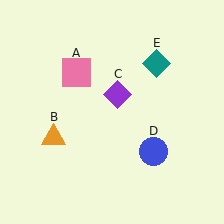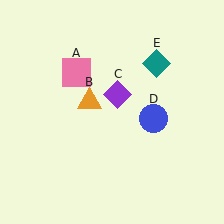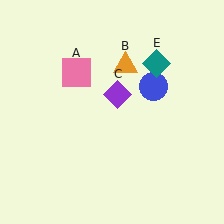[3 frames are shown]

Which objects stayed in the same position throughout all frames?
Pink square (object A) and purple diamond (object C) and teal diamond (object E) remained stationary.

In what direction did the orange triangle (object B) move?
The orange triangle (object B) moved up and to the right.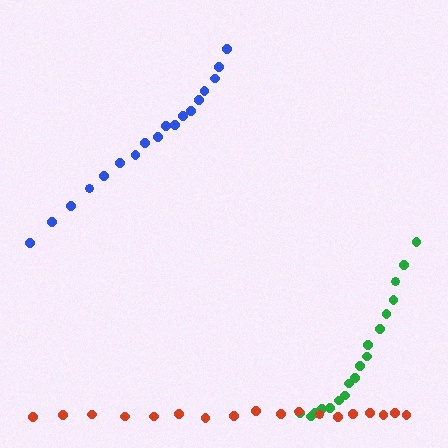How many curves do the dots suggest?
There are 3 distinct paths.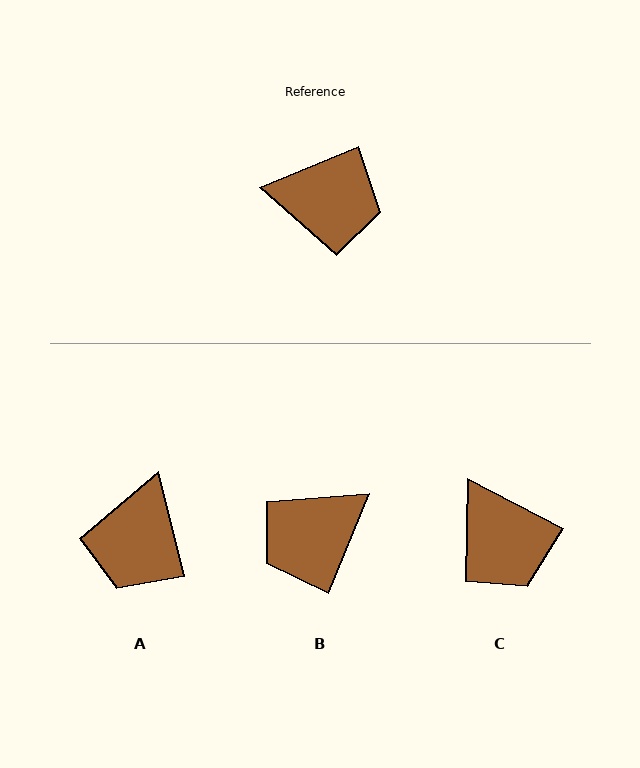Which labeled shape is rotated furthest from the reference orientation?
B, about 134 degrees away.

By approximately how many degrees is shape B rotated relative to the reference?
Approximately 134 degrees clockwise.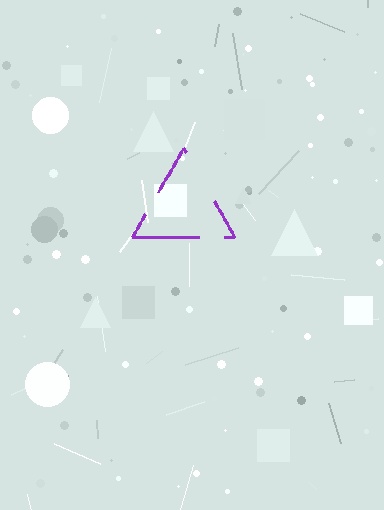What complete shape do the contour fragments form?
The contour fragments form a triangle.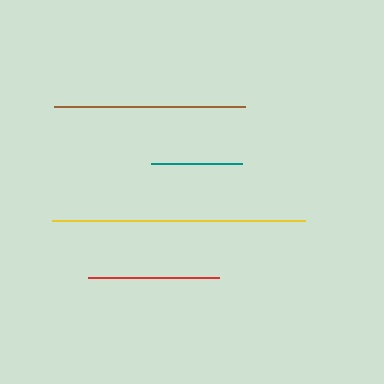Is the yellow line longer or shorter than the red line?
The yellow line is longer than the red line.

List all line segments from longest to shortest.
From longest to shortest: yellow, brown, red, teal.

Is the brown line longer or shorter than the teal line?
The brown line is longer than the teal line.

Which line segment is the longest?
The yellow line is the longest at approximately 253 pixels.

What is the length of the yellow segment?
The yellow segment is approximately 253 pixels long.